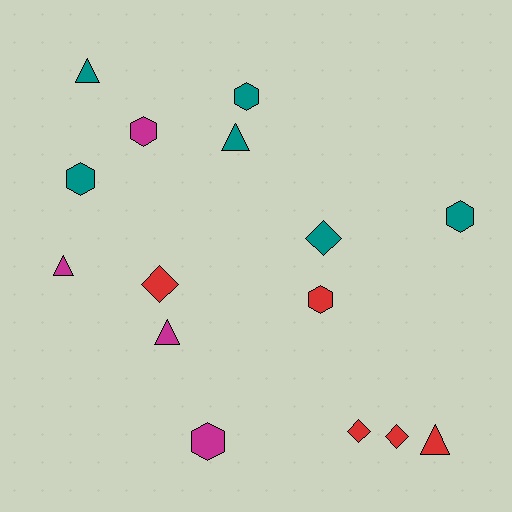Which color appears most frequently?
Teal, with 6 objects.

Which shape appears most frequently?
Hexagon, with 6 objects.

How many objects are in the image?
There are 15 objects.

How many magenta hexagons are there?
There are 2 magenta hexagons.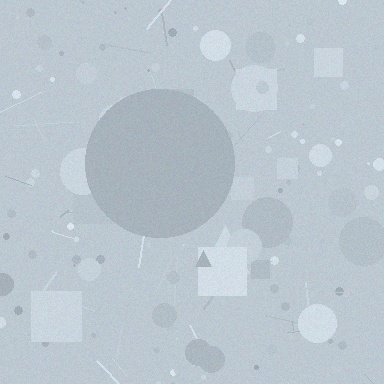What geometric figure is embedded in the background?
A circle is embedded in the background.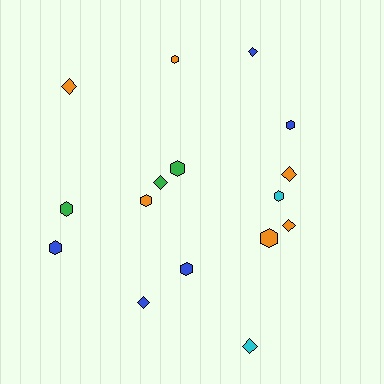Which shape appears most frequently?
Hexagon, with 9 objects.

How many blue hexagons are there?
There are 3 blue hexagons.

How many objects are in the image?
There are 16 objects.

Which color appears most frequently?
Orange, with 6 objects.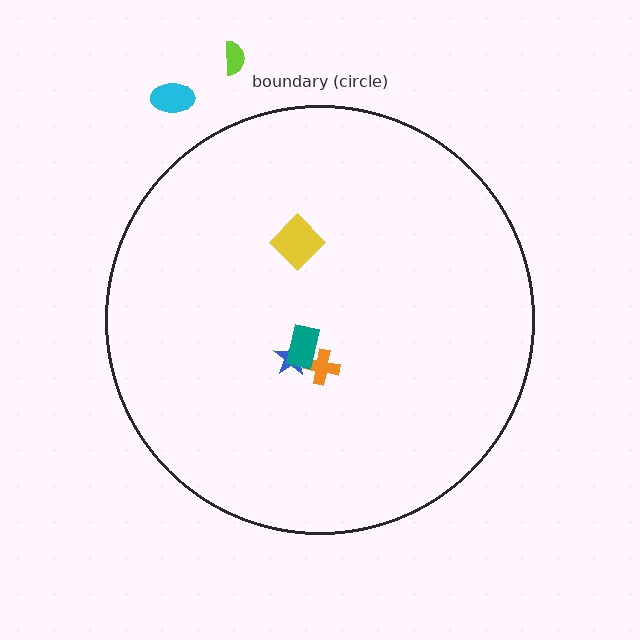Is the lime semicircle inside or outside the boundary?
Outside.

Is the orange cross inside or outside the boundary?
Inside.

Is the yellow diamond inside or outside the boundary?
Inside.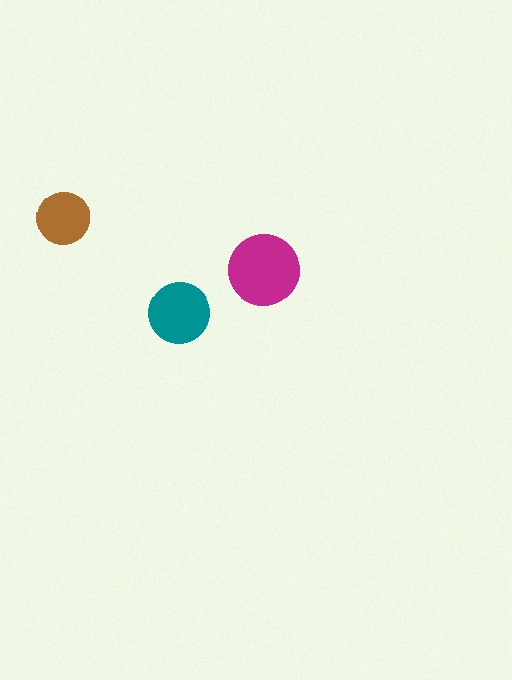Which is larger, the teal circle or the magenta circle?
The magenta one.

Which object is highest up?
The brown circle is topmost.